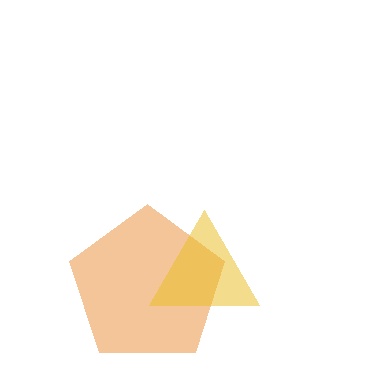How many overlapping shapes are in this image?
There are 2 overlapping shapes in the image.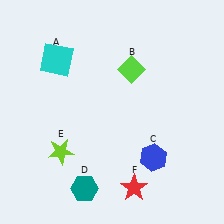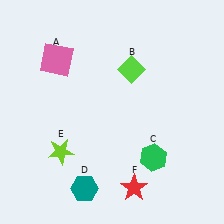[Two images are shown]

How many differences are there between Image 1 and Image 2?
There are 2 differences between the two images.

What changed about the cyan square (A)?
In Image 1, A is cyan. In Image 2, it changed to pink.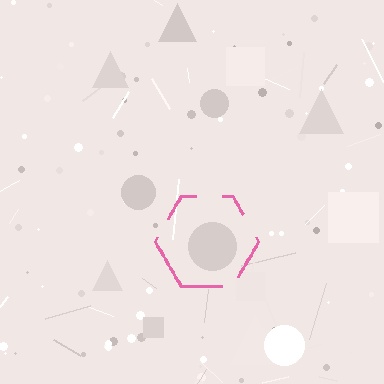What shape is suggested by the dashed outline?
The dashed outline suggests a hexagon.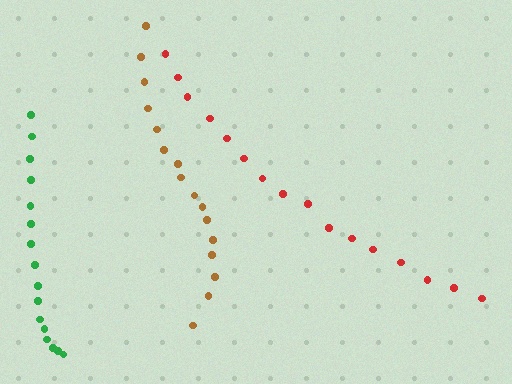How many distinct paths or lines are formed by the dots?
There are 3 distinct paths.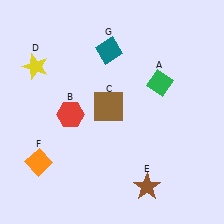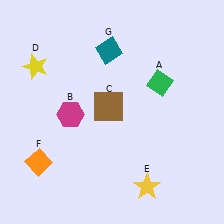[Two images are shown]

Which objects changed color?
B changed from red to magenta. E changed from brown to yellow.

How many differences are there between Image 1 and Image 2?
There are 2 differences between the two images.